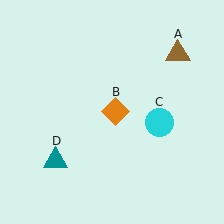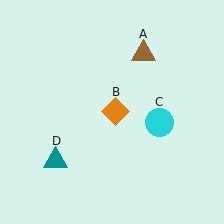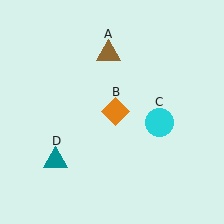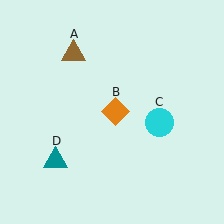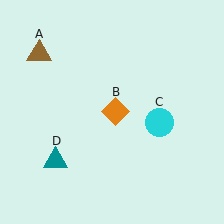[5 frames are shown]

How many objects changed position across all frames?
1 object changed position: brown triangle (object A).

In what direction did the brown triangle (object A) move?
The brown triangle (object A) moved left.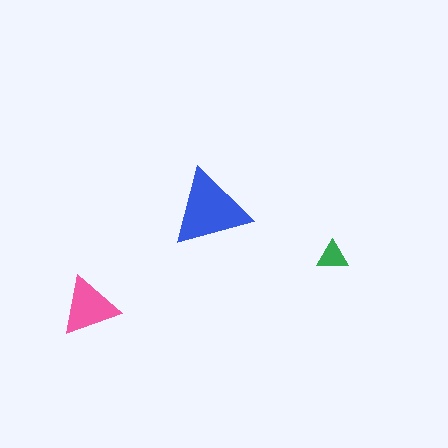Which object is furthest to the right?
The green triangle is rightmost.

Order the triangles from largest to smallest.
the blue one, the pink one, the green one.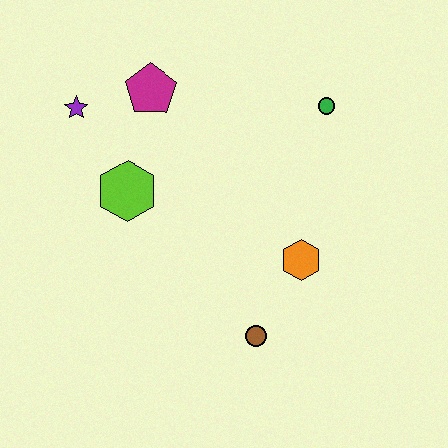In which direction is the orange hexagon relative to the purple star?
The orange hexagon is to the right of the purple star.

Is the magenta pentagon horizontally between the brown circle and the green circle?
No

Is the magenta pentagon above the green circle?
Yes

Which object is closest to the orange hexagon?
The brown circle is closest to the orange hexagon.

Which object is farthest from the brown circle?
The purple star is farthest from the brown circle.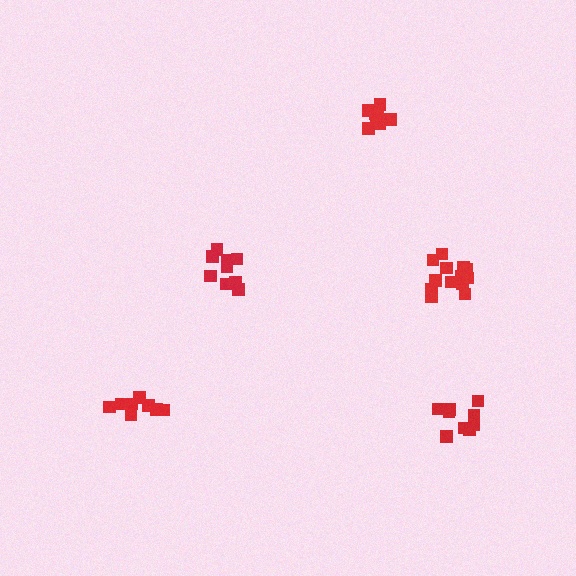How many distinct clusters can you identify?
There are 5 distinct clusters.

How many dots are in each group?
Group 1: 8 dots, Group 2: 9 dots, Group 3: 13 dots, Group 4: 9 dots, Group 5: 9 dots (48 total).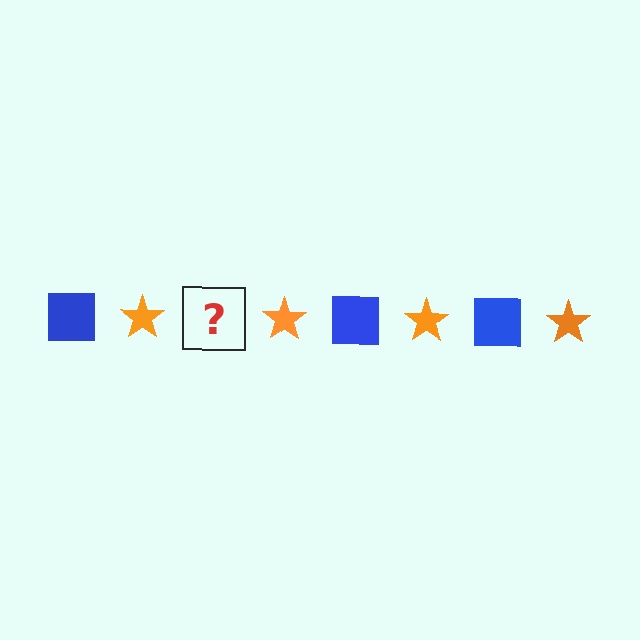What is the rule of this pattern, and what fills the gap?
The rule is that the pattern alternates between blue square and orange star. The gap should be filled with a blue square.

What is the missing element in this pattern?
The missing element is a blue square.